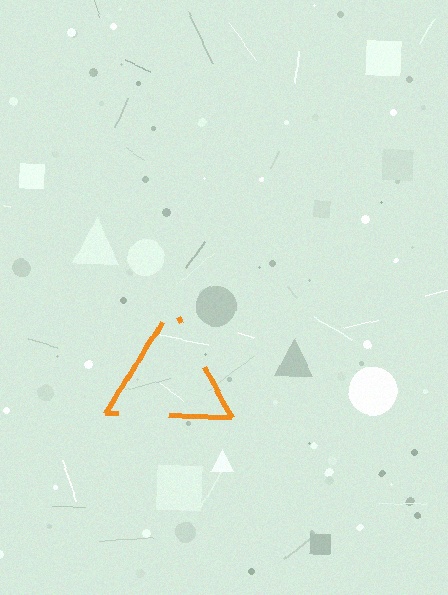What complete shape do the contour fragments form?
The contour fragments form a triangle.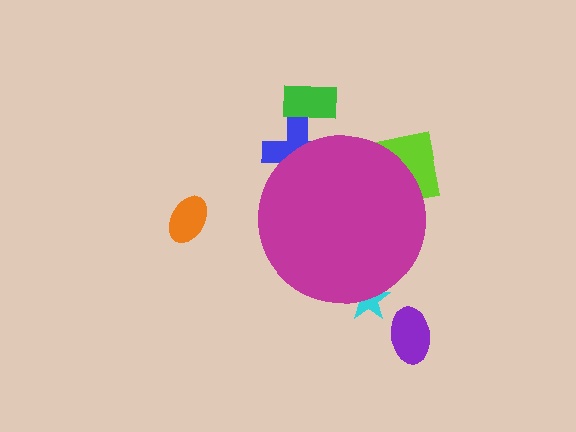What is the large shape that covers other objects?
A magenta circle.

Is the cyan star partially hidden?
Yes, the cyan star is partially hidden behind the magenta circle.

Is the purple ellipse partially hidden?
No, the purple ellipse is fully visible.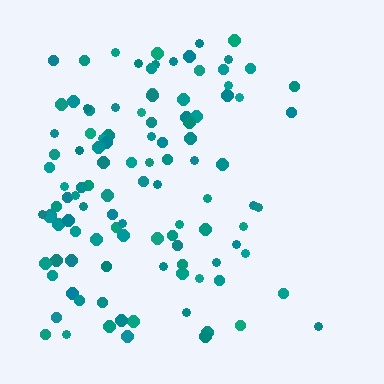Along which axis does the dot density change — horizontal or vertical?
Horizontal.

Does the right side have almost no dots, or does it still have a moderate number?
Still a moderate number, just noticeably fewer than the left.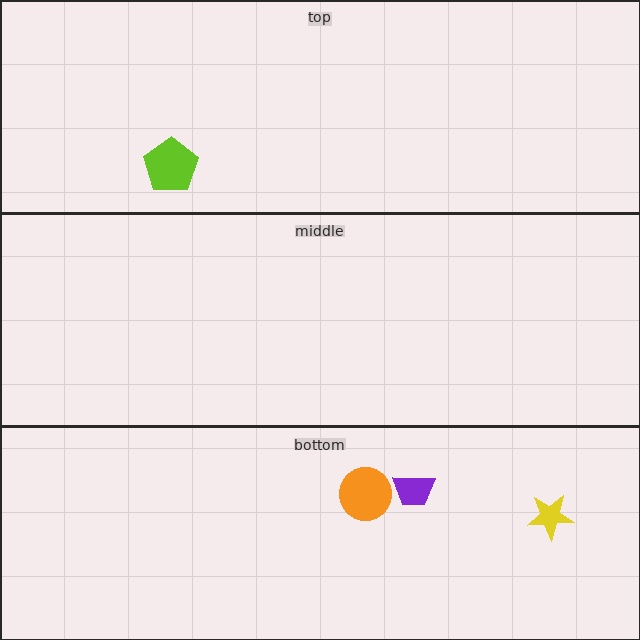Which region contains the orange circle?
The bottom region.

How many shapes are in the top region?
1.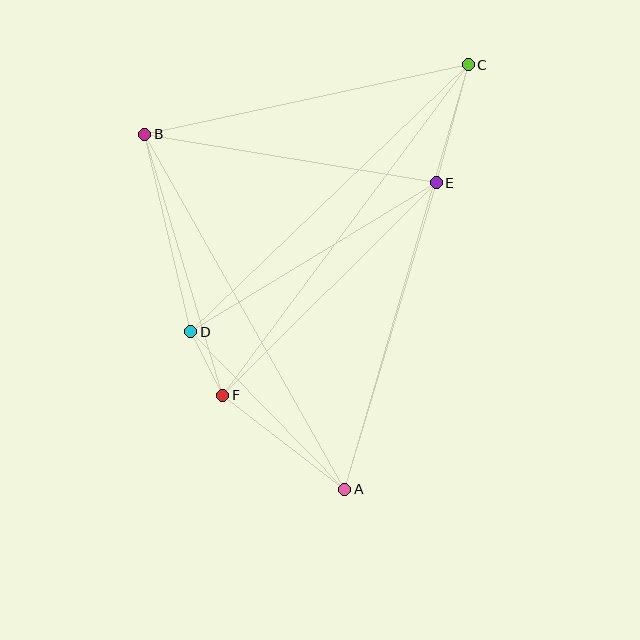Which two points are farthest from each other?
Points A and C are farthest from each other.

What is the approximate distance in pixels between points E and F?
The distance between E and F is approximately 301 pixels.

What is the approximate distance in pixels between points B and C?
The distance between B and C is approximately 331 pixels.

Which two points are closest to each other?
Points D and F are closest to each other.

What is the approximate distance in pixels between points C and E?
The distance between C and E is approximately 122 pixels.